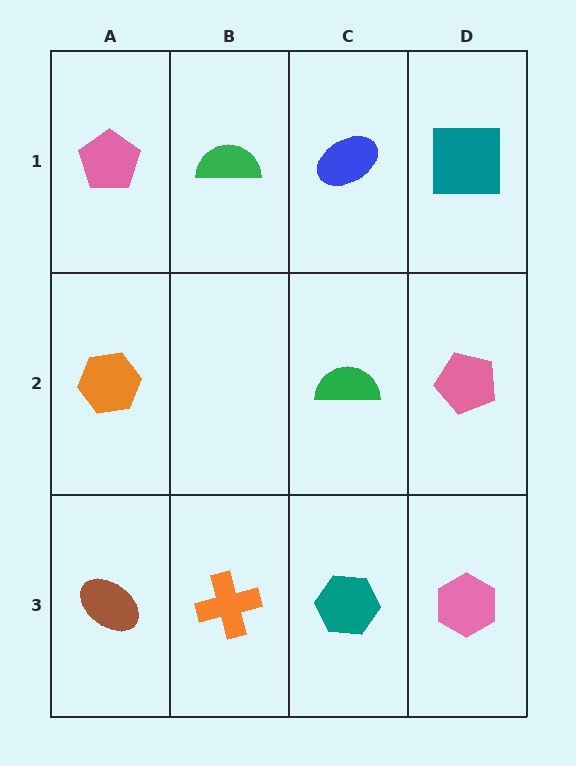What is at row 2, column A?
An orange hexagon.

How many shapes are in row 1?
4 shapes.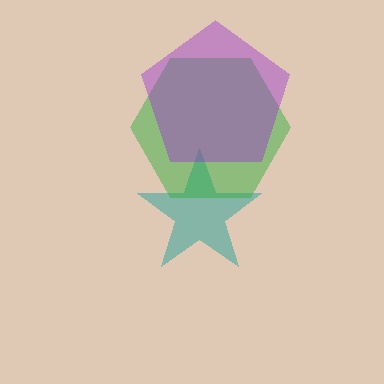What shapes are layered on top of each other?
The layered shapes are: a teal star, a green hexagon, a purple pentagon.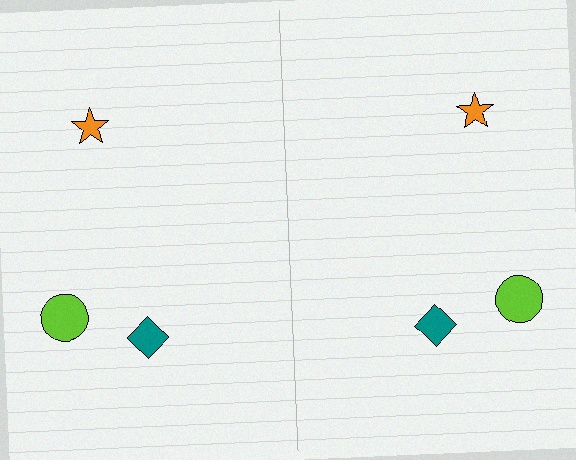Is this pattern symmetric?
Yes, this pattern has bilateral (reflection) symmetry.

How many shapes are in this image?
There are 6 shapes in this image.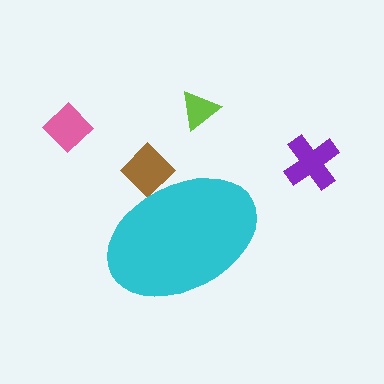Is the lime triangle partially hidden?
No, the lime triangle is fully visible.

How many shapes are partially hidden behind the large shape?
1 shape is partially hidden.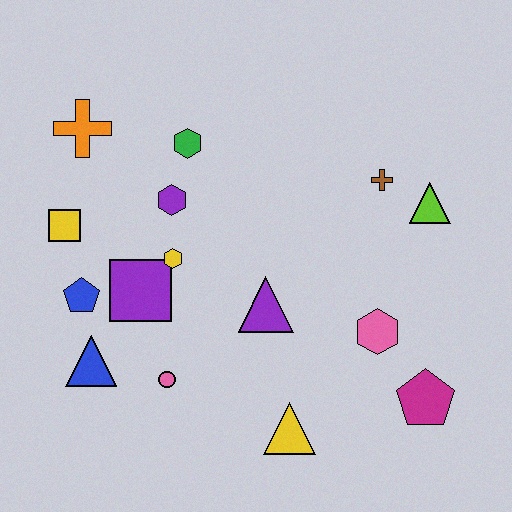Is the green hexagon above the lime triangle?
Yes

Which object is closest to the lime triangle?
The brown cross is closest to the lime triangle.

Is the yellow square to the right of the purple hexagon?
No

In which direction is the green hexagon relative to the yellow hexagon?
The green hexagon is above the yellow hexagon.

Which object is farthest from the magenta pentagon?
The orange cross is farthest from the magenta pentagon.